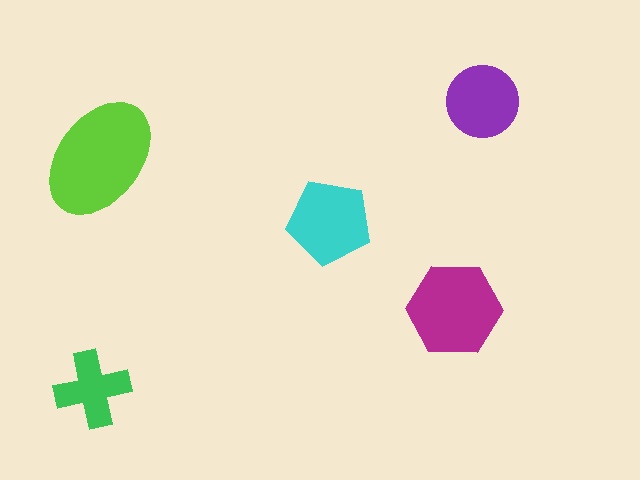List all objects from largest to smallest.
The lime ellipse, the magenta hexagon, the cyan pentagon, the purple circle, the green cross.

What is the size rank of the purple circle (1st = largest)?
4th.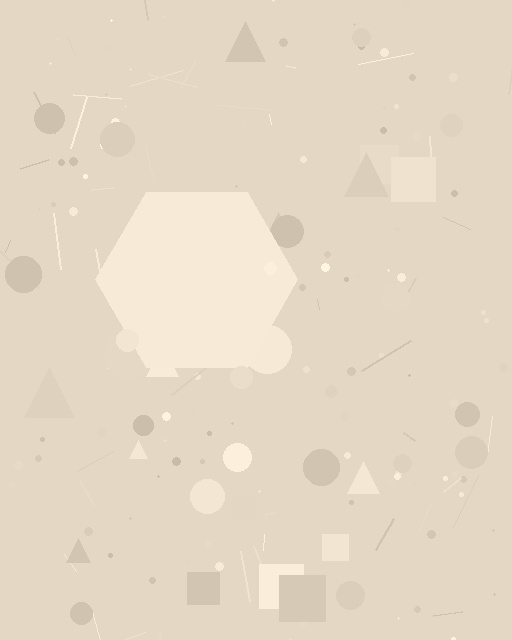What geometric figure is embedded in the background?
A hexagon is embedded in the background.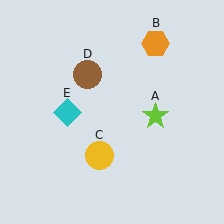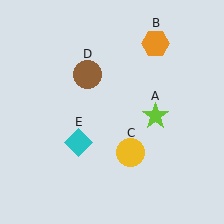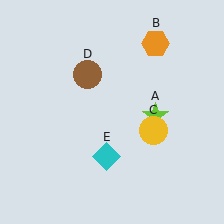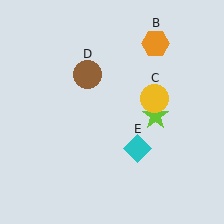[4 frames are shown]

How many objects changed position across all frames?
2 objects changed position: yellow circle (object C), cyan diamond (object E).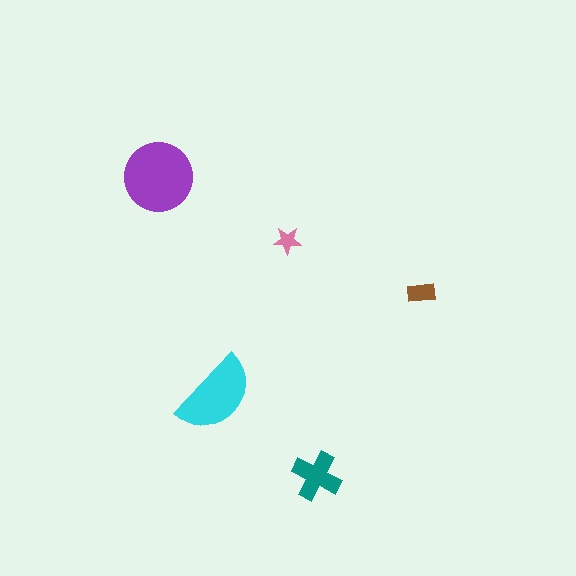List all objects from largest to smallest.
The purple circle, the cyan semicircle, the teal cross, the brown rectangle, the pink star.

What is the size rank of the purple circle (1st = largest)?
1st.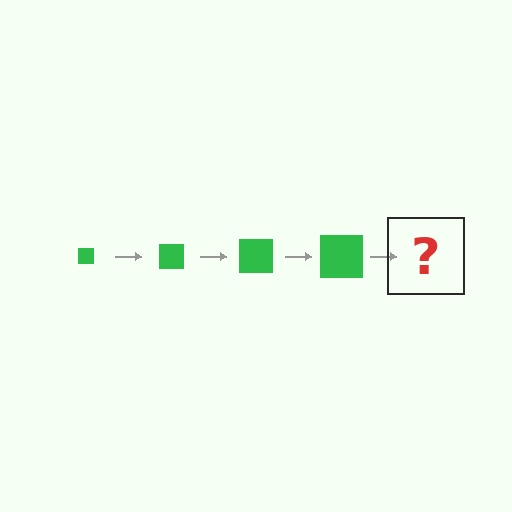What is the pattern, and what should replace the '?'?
The pattern is that the square gets progressively larger each step. The '?' should be a green square, larger than the previous one.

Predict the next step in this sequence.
The next step is a green square, larger than the previous one.